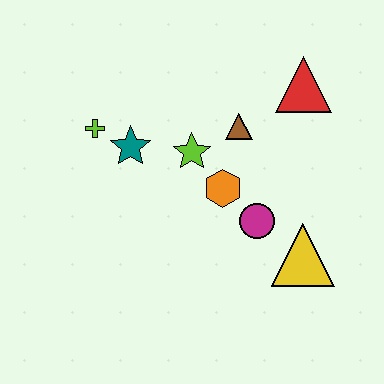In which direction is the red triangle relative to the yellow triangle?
The red triangle is above the yellow triangle.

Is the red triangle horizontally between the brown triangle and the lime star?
No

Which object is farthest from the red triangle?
The lime cross is farthest from the red triangle.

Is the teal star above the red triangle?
No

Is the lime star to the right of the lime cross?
Yes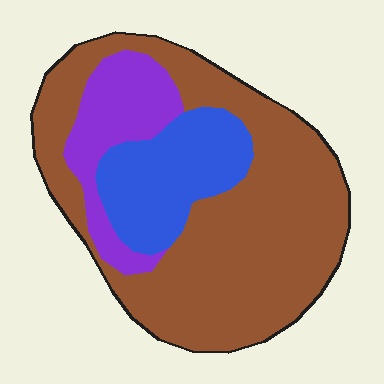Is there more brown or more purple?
Brown.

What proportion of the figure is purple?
Purple covers about 15% of the figure.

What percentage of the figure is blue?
Blue takes up about one fifth (1/5) of the figure.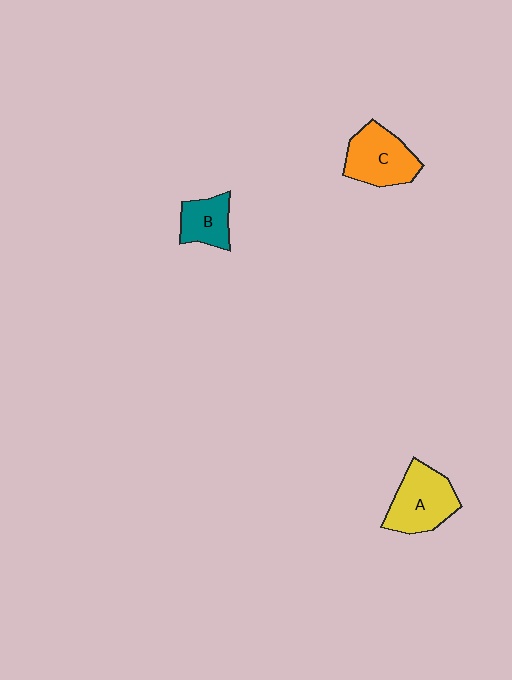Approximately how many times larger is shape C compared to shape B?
Approximately 1.5 times.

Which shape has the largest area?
Shape A (yellow).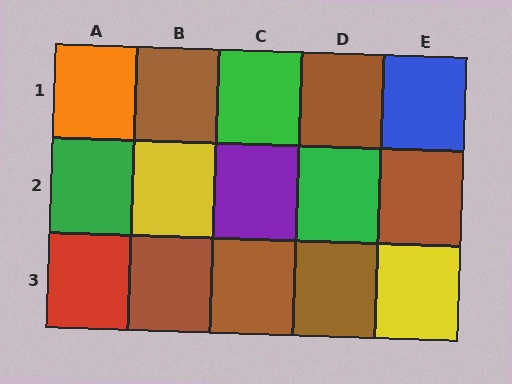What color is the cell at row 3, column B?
Brown.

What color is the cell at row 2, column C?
Purple.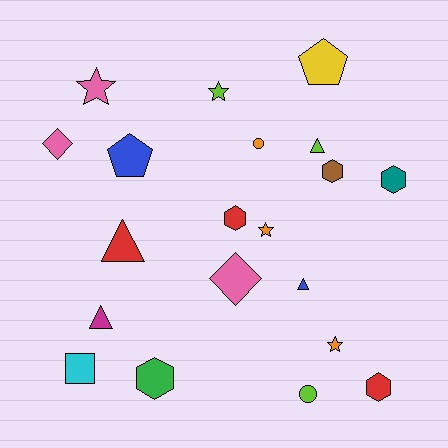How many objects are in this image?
There are 20 objects.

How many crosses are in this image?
There are no crosses.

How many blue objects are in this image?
There are 2 blue objects.